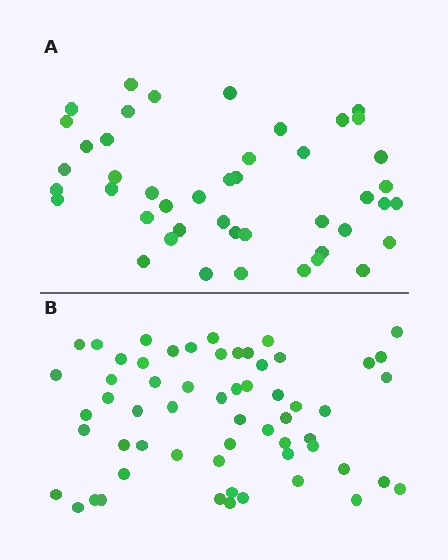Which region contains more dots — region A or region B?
Region B (the bottom region) has more dots.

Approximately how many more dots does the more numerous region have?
Region B has approximately 15 more dots than region A.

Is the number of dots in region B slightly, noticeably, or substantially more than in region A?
Region B has noticeably more, but not dramatically so. The ratio is roughly 1.3 to 1.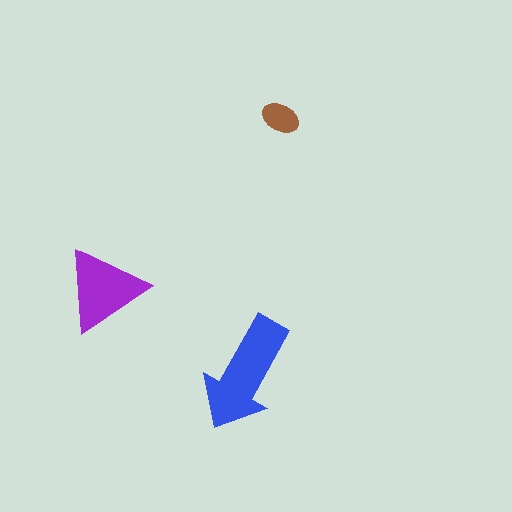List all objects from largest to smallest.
The blue arrow, the purple triangle, the brown ellipse.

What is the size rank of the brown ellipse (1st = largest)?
3rd.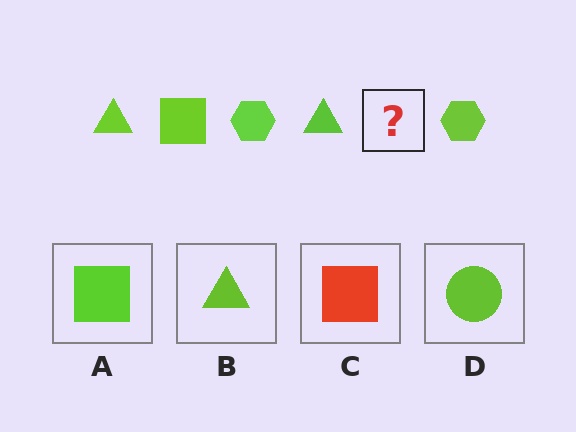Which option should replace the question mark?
Option A.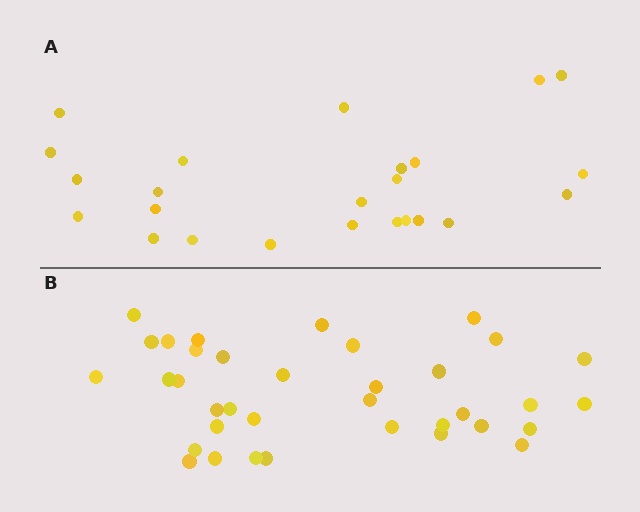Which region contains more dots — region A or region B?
Region B (the bottom region) has more dots.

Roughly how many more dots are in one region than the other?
Region B has roughly 12 or so more dots than region A.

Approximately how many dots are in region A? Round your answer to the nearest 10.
About 20 dots. (The exact count is 24, which rounds to 20.)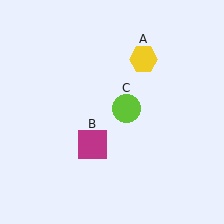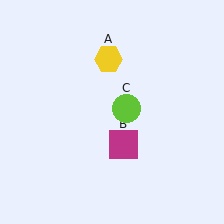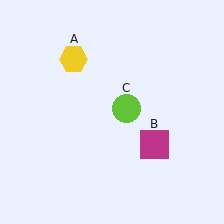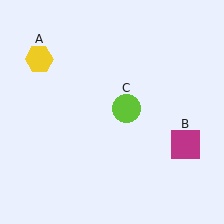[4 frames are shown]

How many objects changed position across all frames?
2 objects changed position: yellow hexagon (object A), magenta square (object B).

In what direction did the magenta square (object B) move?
The magenta square (object B) moved right.